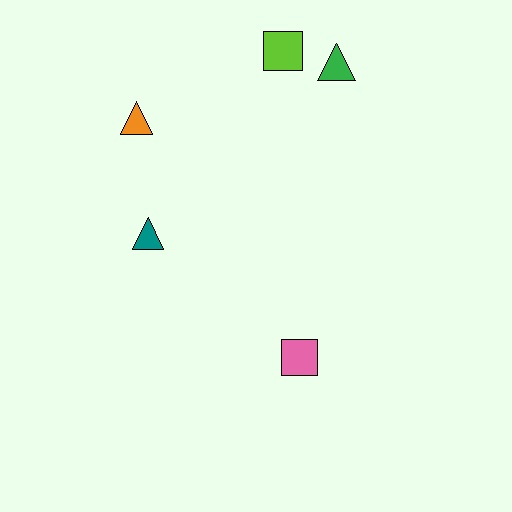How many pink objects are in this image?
There is 1 pink object.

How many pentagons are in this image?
There are no pentagons.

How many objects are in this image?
There are 5 objects.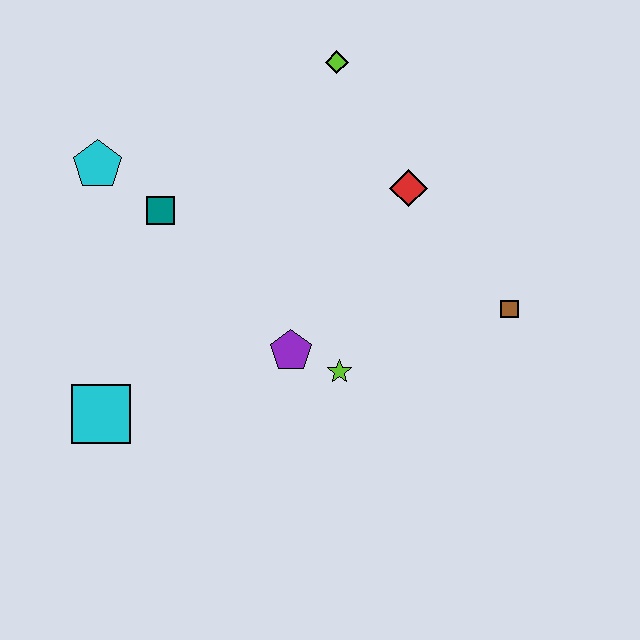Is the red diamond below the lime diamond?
Yes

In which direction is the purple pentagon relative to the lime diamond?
The purple pentagon is below the lime diamond.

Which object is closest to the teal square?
The cyan pentagon is closest to the teal square.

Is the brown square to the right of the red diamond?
Yes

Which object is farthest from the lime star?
The cyan pentagon is farthest from the lime star.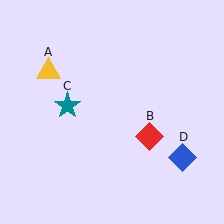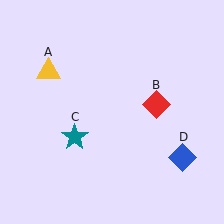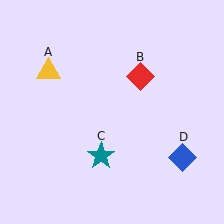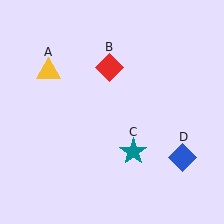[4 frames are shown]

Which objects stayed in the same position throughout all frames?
Yellow triangle (object A) and blue diamond (object D) remained stationary.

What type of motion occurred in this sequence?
The red diamond (object B), teal star (object C) rotated counterclockwise around the center of the scene.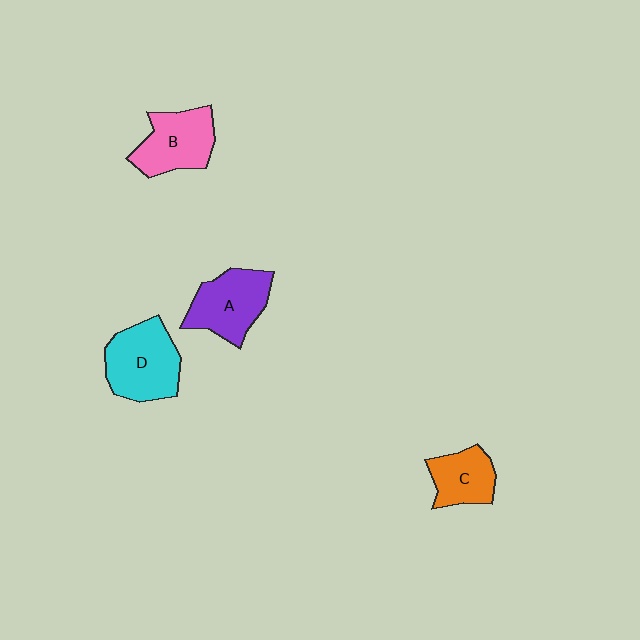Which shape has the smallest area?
Shape C (orange).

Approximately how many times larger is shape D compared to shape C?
Approximately 1.5 times.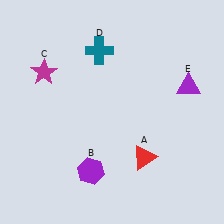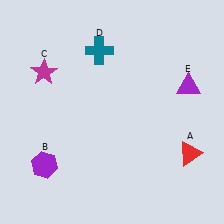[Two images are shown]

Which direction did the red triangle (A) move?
The red triangle (A) moved right.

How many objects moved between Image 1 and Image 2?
2 objects moved between the two images.